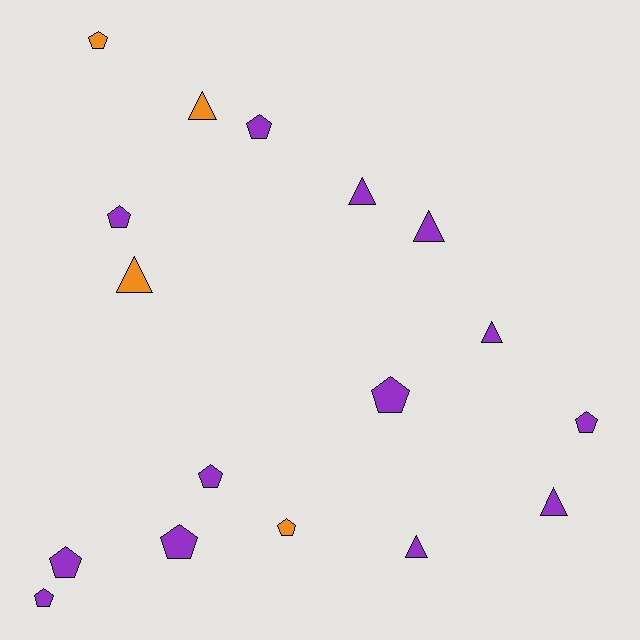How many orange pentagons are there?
There are 2 orange pentagons.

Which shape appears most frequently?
Pentagon, with 10 objects.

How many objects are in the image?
There are 17 objects.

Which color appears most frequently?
Purple, with 13 objects.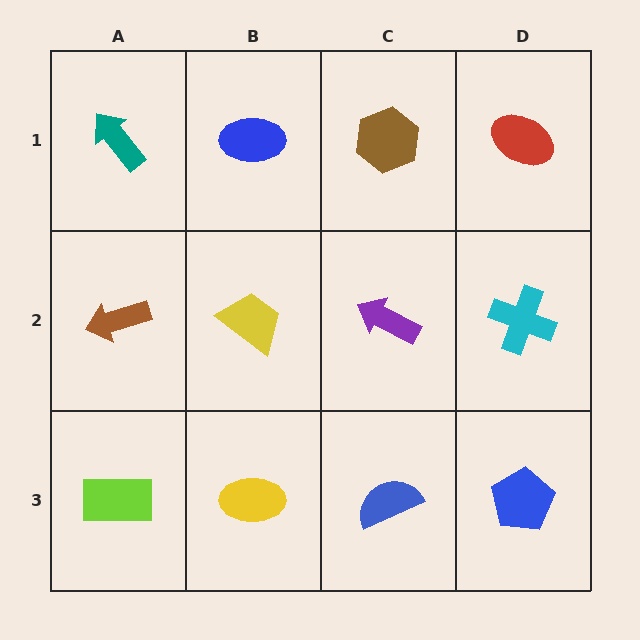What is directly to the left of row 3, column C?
A yellow ellipse.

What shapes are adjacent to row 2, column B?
A blue ellipse (row 1, column B), a yellow ellipse (row 3, column B), a brown arrow (row 2, column A), a purple arrow (row 2, column C).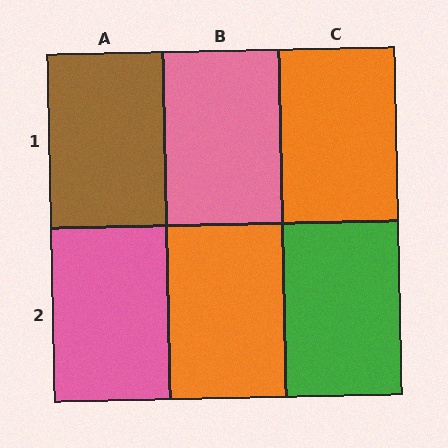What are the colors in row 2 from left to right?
Pink, orange, green.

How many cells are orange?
2 cells are orange.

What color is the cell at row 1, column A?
Brown.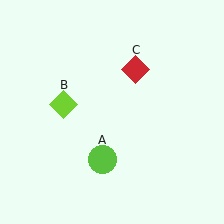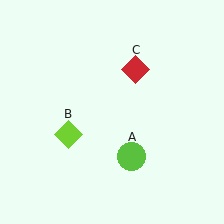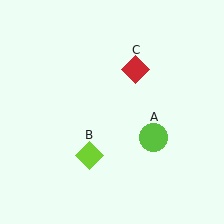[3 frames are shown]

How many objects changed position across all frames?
2 objects changed position: lime circle (object A), lime diamond (object B).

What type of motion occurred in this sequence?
The lime circle (object A), lime diamond (object B) rotated counterclockwise around the center of the scene.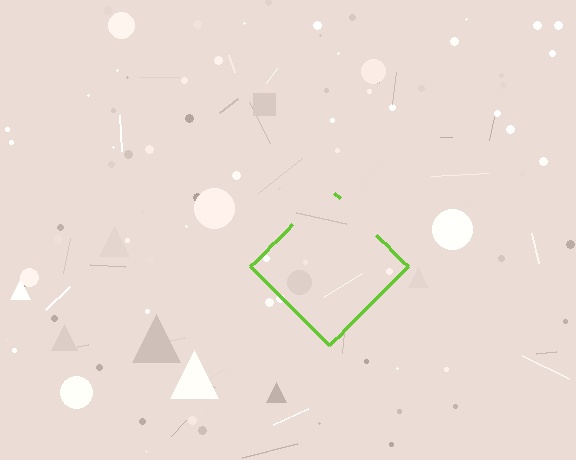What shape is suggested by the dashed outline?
The dashed outline suggests a diamond.